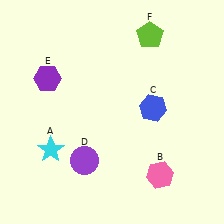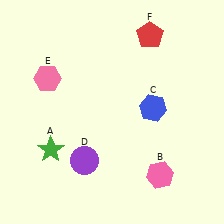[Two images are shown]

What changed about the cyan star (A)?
In Image 1, A is cyan. In Image 2, it changed to green.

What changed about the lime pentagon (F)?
In Image 1, F is lime. In Image 2, it changed to red.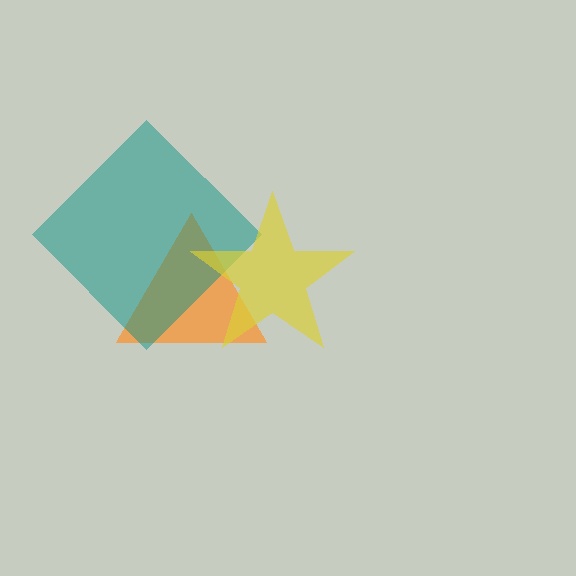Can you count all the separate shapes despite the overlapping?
Yes, there are 3 separate shapes.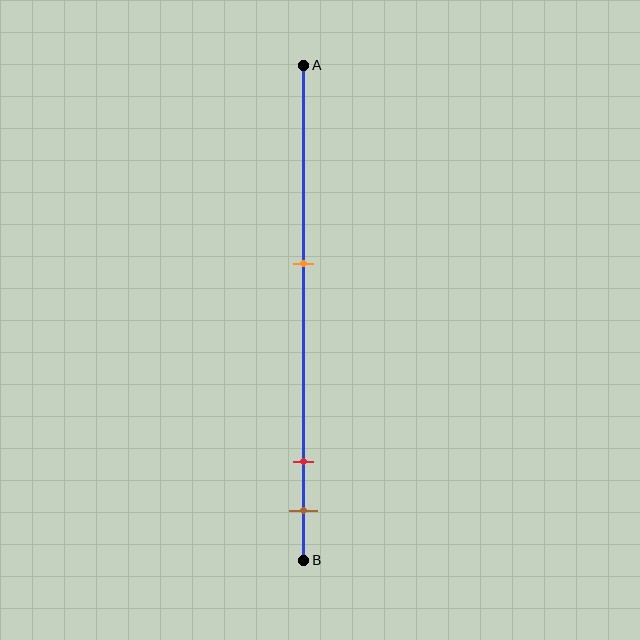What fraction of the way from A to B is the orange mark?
The orange mark is approximately 40% (0.4) of the way from A to B.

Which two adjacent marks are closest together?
The red and brown marks are the closest adjacent pair.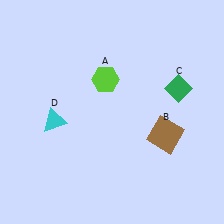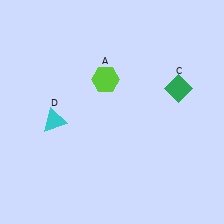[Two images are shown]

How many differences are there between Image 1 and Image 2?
There is 1 difference between the two images.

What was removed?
The brown square (B) was removed in Image 2.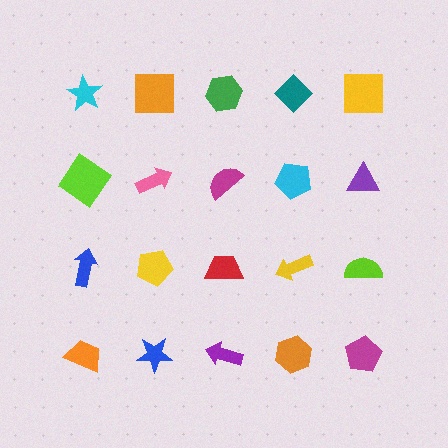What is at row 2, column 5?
A purple triangle.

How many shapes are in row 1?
5 shapes.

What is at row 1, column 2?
An orange square.